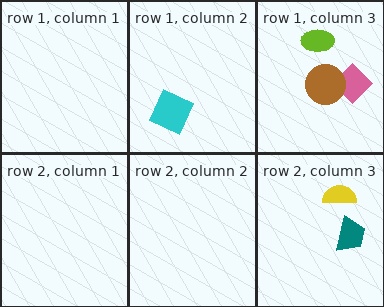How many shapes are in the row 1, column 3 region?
3.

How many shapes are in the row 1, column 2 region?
1.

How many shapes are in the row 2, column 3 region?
2.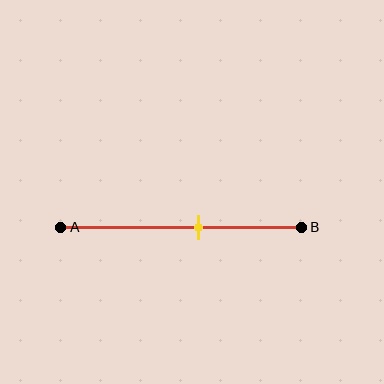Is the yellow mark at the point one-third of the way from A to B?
No, the mark is at about 55% from A, not at the 33% one-third point.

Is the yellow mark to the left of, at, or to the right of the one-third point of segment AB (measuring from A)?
The yellow mark is to the right of the one-third point of segment AB.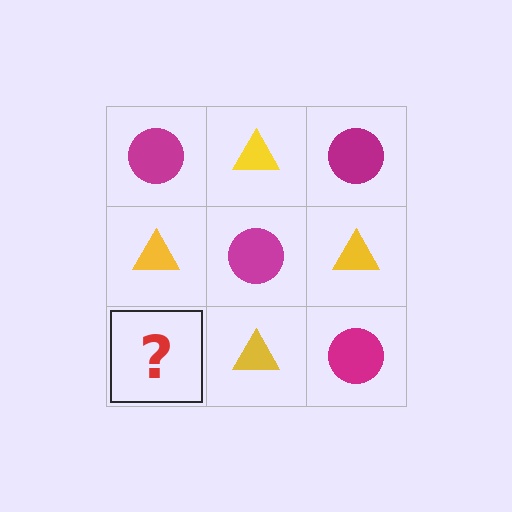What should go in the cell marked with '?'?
The missing cell should contain a magenta circle.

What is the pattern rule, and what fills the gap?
The rule is that it alternates magenta circle and yellow triangle in a checkerboard pattern. The gap should be filled with a magenta circle.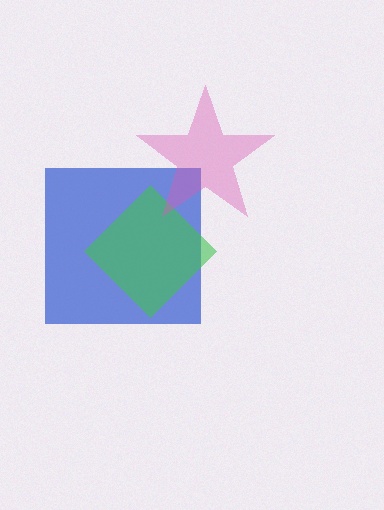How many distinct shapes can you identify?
There are 3 distinct shapes: a blue square, a green diamond, a pink star.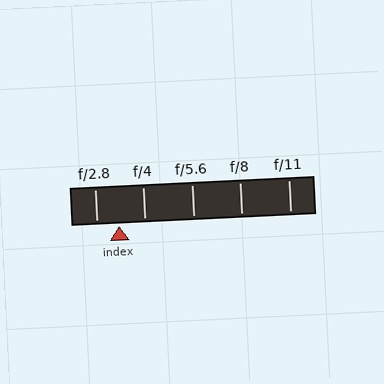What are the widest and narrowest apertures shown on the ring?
The widest aperture shown is f/2.8 and the narrowest is f/11.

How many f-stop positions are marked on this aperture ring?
There are 5 f-stop positions marked.